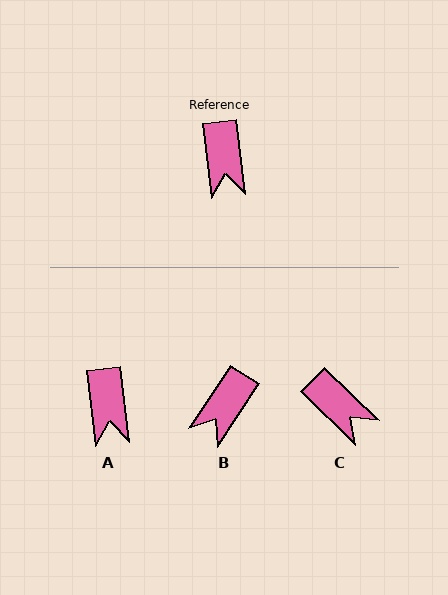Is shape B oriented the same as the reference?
No, it is off by about 40 degrees.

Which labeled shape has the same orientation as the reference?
A.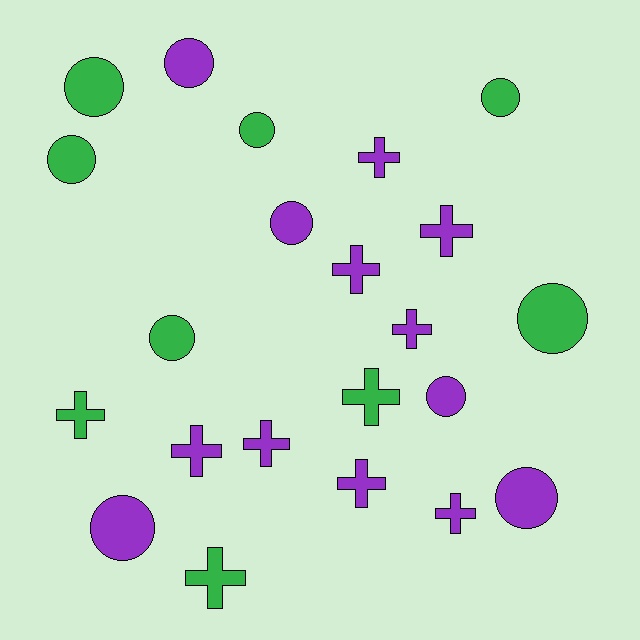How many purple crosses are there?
There are 8 purple crosses.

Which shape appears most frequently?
Cross, with 11 objects.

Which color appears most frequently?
Purple, with 13 objects.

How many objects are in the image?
There are 22 objects.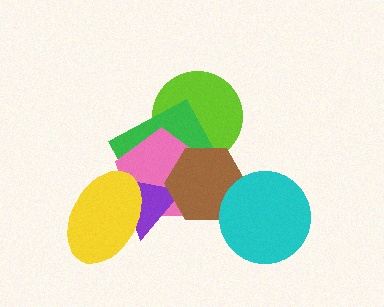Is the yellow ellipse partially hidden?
No, no other shape covers it.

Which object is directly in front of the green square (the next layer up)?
The pink pentagon is directly in front of the green square.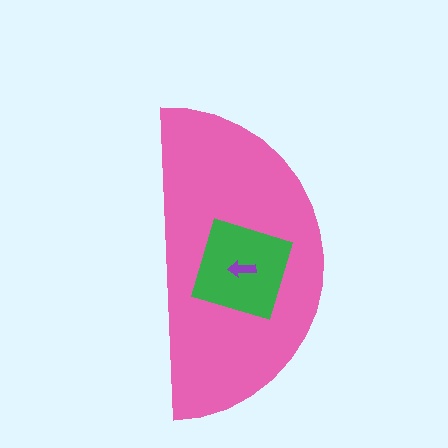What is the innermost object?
The purple arrow.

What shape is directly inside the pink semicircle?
The green diamond.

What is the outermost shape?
The pink semicircle.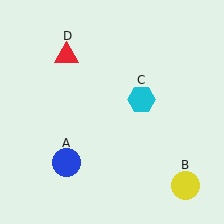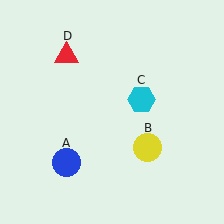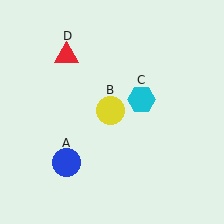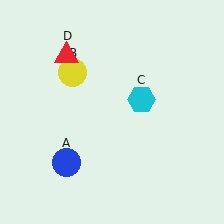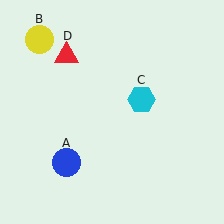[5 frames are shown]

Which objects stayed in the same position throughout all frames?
Blue circle (object A) and cyan hexagon (object C) and red triangle (object D) remained stationary.